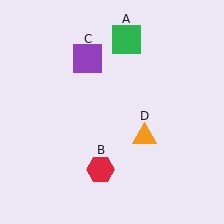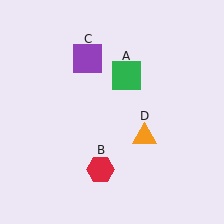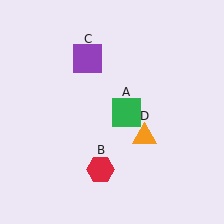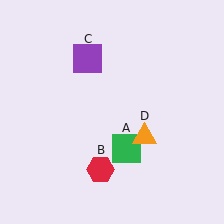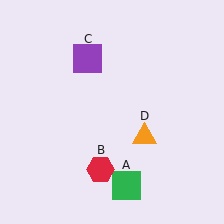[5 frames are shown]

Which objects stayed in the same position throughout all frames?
Red hexagon (object B) and purple square (object C) and orange triangle (object D) remained stationary.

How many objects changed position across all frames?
1 object changed position: green square (object A).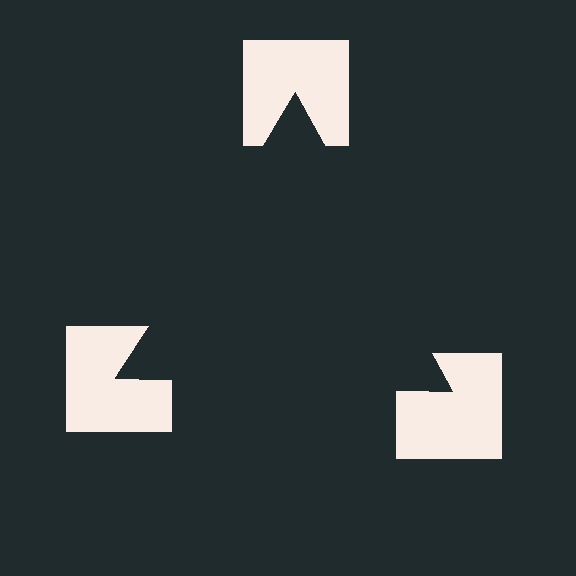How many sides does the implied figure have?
3 sides.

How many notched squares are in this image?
There are 3 — one at each vertex of the illusory triangle.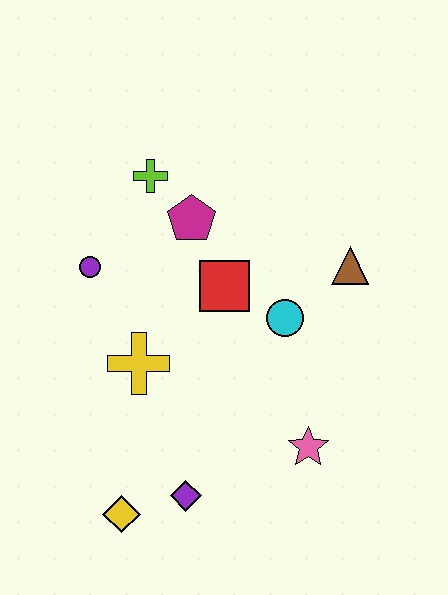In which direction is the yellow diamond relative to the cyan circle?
The yellow diamond is below the cyan circle.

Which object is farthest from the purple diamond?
The lime cross is farthest from the purple diamond.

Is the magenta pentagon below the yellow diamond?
No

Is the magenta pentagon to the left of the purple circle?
No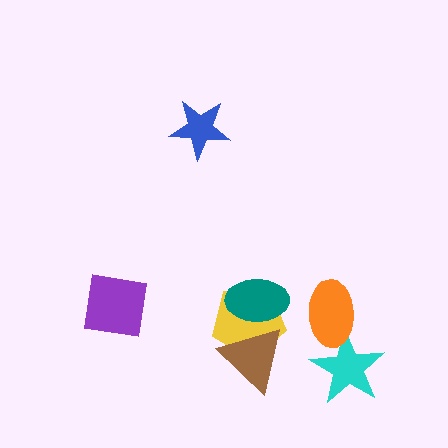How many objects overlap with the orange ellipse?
1 object overlaps with the orange ellipse.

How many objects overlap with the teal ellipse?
2 objects overlap with the teal ellipse.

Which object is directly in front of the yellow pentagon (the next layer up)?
The brown triangle is directly in front of the yellow pentagon.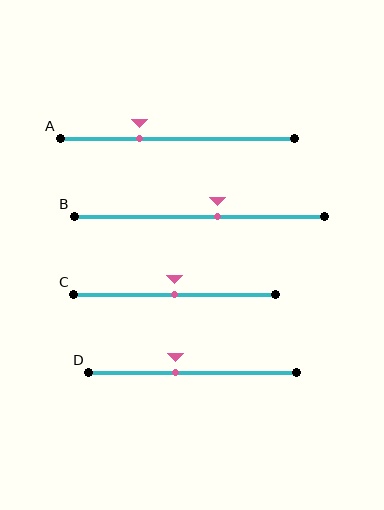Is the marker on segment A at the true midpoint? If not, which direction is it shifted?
No, the marker on segment A is shifted to the left by about 16% of the segment length.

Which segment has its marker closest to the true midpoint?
Segment C has its marker closest to the true midpoint.